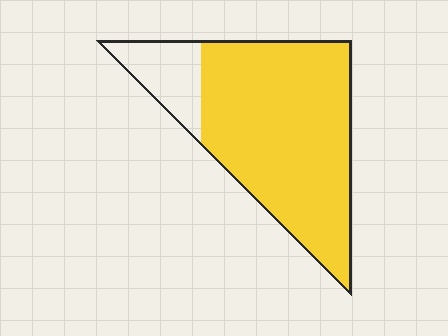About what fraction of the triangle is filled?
About five sixths (5/6).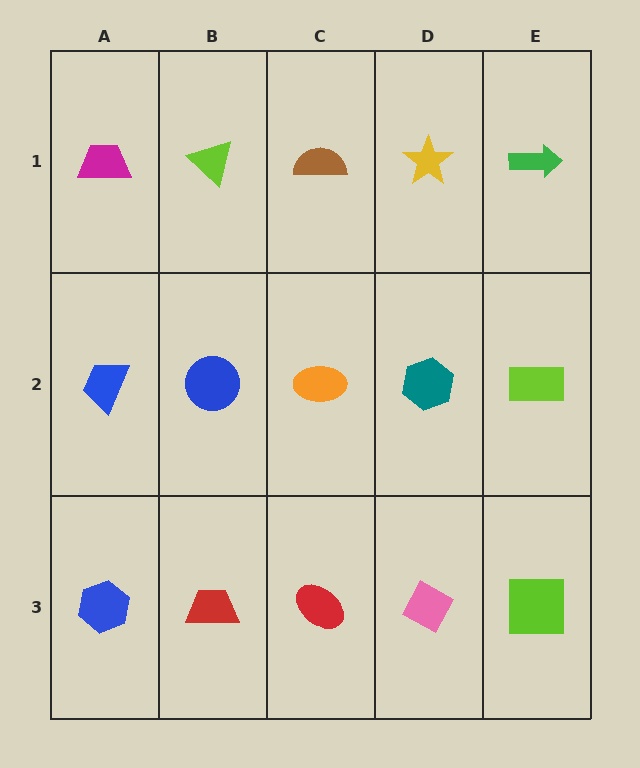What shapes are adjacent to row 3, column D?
A teal hexagon (row 2, column D), a red ellipse (row 3, column C), a lime square (row 3, column E).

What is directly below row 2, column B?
A red trapezoid.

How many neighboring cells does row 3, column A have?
2.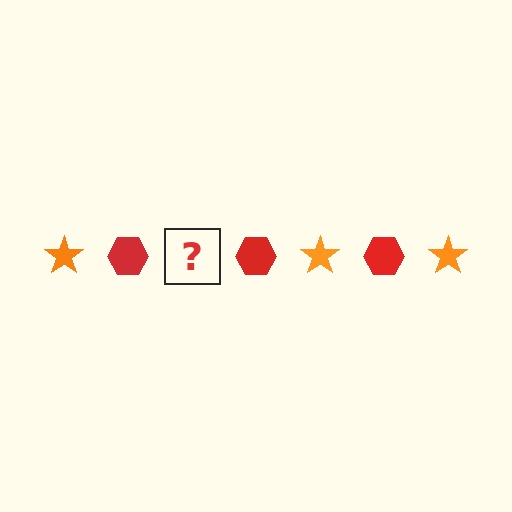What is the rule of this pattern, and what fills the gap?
The rule is that the pattern alternates between orange star and red hexagon. The gap should be filled with an orange star.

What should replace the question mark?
The question mark should be replaced with an orange star.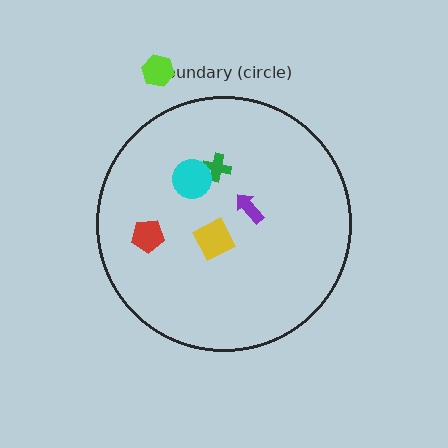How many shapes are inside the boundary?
5 inside, 1 outside.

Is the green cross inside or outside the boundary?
Inside.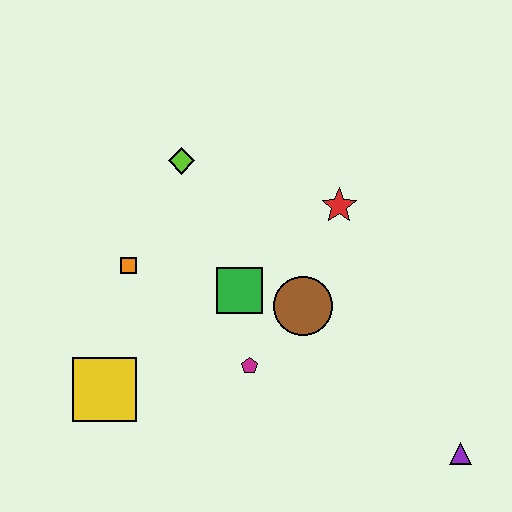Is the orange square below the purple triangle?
No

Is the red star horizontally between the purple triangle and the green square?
Yes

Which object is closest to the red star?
The brown circle is closest to the red star.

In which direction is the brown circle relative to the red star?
The brown circle is below the red star.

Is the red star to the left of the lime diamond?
No